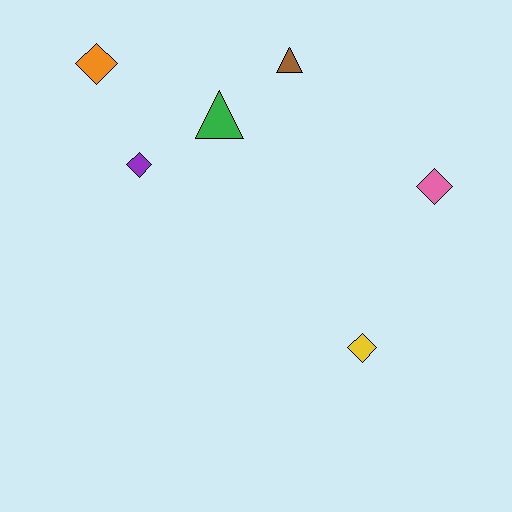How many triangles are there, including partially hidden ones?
There are 2 triangles.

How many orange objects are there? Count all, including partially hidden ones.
There is 1 orange object.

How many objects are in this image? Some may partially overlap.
There are 6 objects.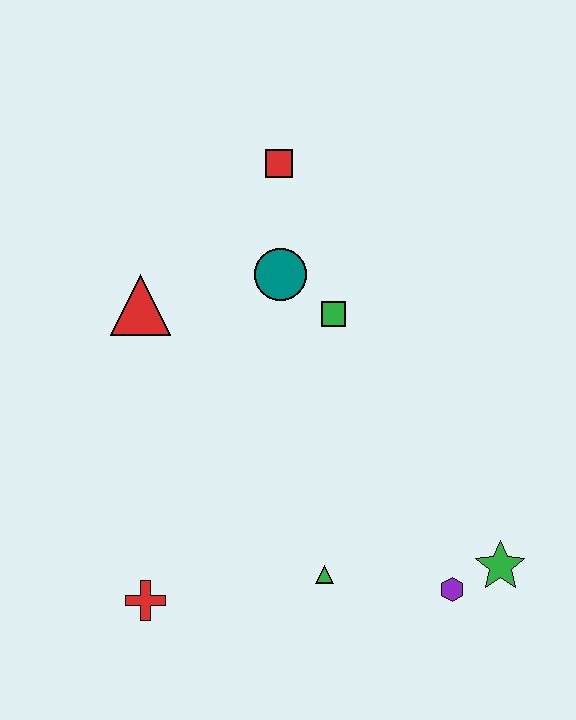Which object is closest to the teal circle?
The green square is closest to the teal circle.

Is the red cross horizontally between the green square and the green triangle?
No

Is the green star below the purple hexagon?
No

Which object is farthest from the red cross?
The red square is farthest from the red cross.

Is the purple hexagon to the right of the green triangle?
Yes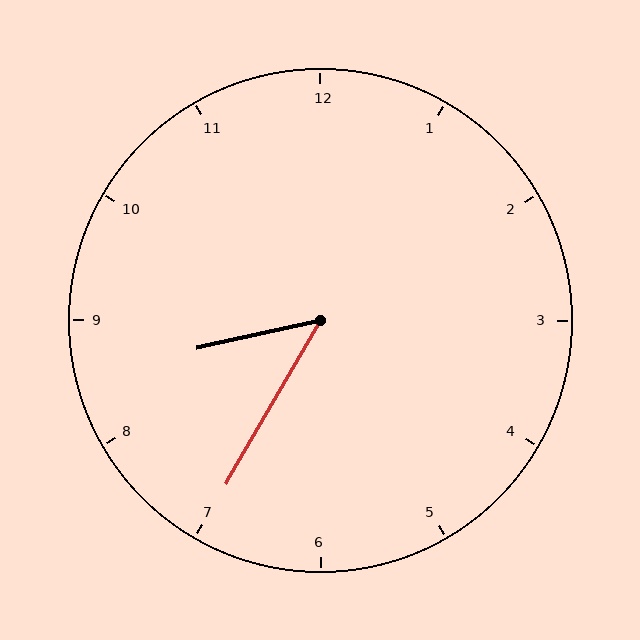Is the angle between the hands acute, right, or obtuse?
It is acute.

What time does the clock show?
8:35.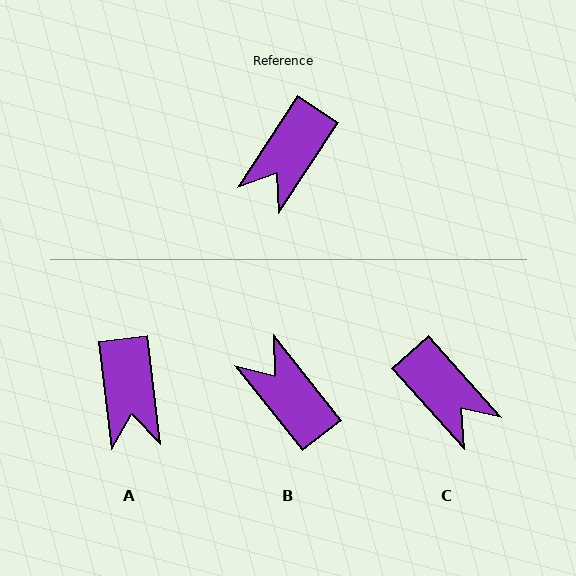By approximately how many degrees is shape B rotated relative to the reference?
Approximately 109 degrees clockwise.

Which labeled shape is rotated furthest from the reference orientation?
B, about 109 degrees away.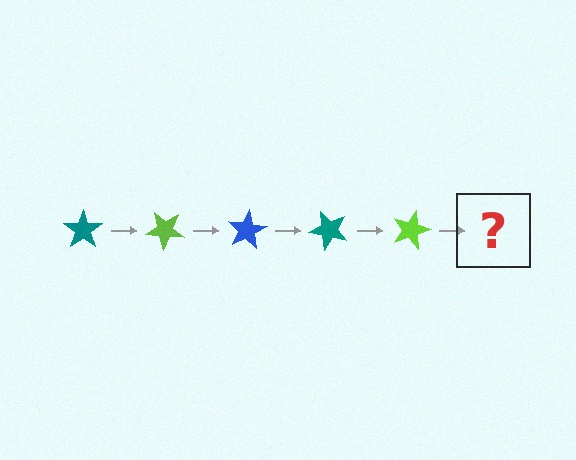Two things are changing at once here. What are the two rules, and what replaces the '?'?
The two rules are that it rotates 40 degrees each step and the color cycles through teal, lime, and blue. The '?' should be a blue star, rotated 200 degrees from the start.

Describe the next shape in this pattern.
It should be a blue star, rotated 200 degrees from the start.